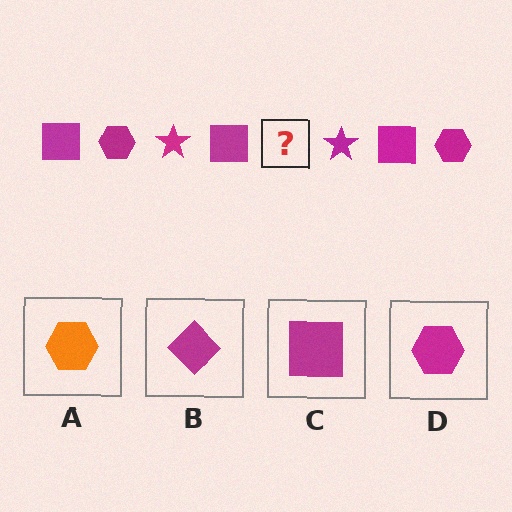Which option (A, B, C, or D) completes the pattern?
D.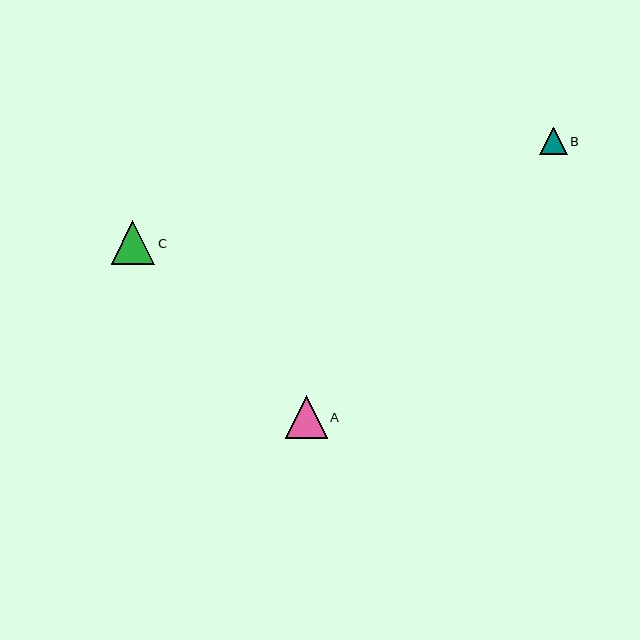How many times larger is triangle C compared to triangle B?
Triangle C is approximately 1.6 times the size of triangle B.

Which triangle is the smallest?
Triangle B is the smallest with a size of approximately 28 pixels.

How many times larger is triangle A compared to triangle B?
Triangle A is approximately 1.5 times the size of triangle B.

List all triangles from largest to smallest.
From largest to smallest: C, A, B.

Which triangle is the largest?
Triangle C is the largest with a size of approximately 44 pixels.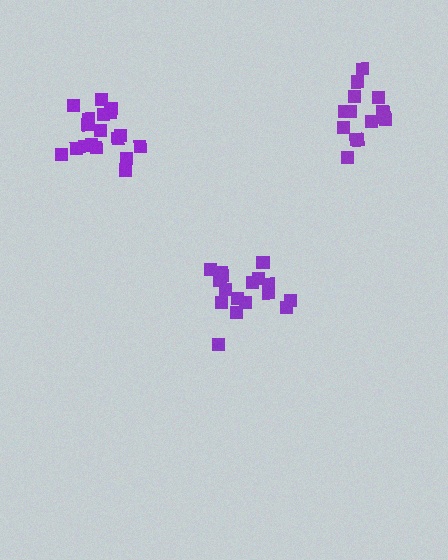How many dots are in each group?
Group 1: 20 dots, Group 2: 15 dots, Group 3: 17 dots (52 total).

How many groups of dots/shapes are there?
There are 3 groups.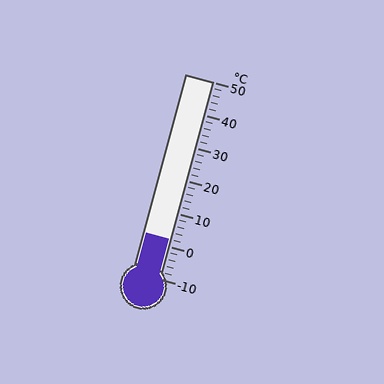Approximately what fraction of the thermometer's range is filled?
The thermometer is filled to approximately 20% of its range.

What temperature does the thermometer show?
The thermometer shows approximately 2°C.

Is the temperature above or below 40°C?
The temperature is below 40°C.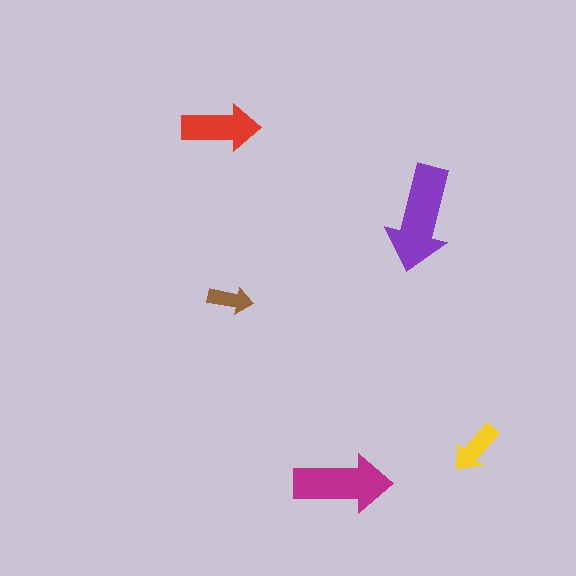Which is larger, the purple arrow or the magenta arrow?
The purple one.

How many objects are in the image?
There are 5 objects in the image.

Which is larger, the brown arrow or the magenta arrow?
The magenta one.